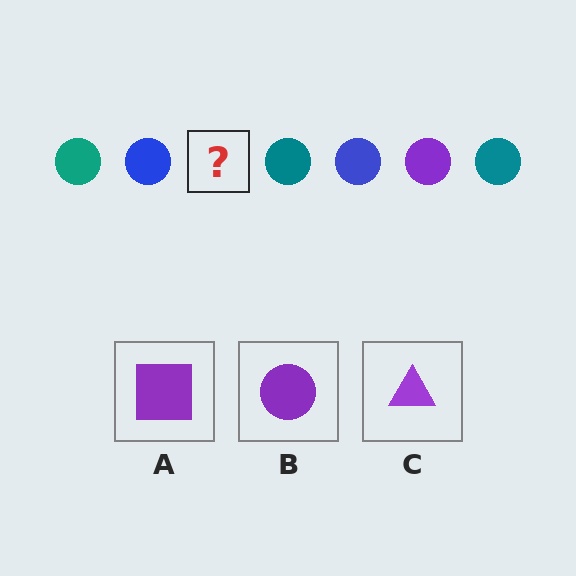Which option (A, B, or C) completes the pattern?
B.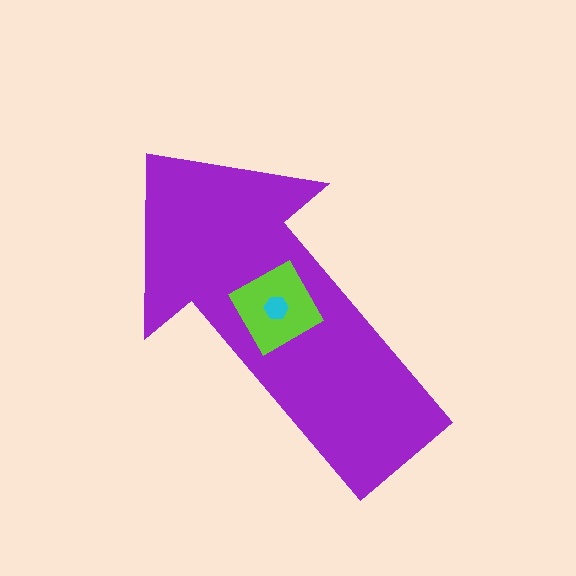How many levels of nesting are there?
3.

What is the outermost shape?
The purple arrow.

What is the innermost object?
The cyan hexagon.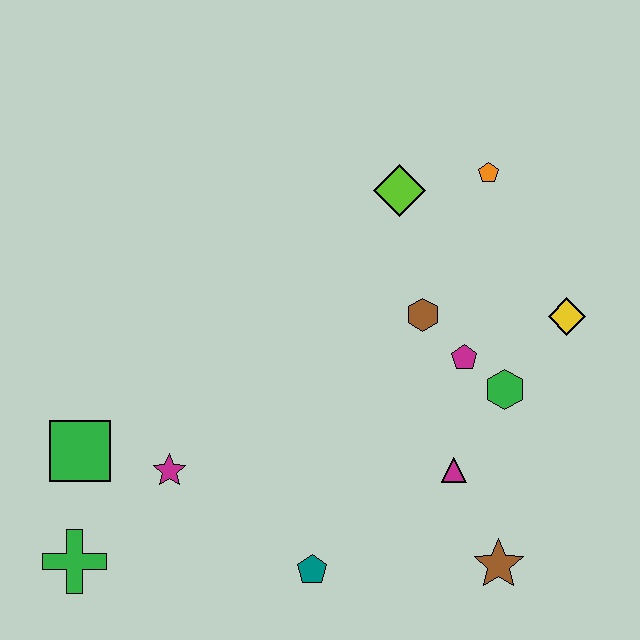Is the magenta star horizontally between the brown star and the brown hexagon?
No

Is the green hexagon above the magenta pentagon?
No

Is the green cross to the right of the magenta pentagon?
No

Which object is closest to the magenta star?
The green square is closest to the magenta star.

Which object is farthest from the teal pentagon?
The orange pentagon is farthest from the teal pentagon.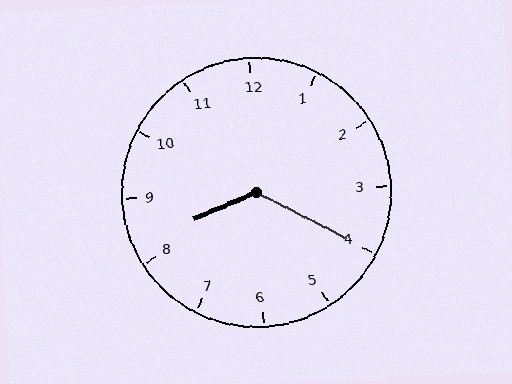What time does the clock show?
8:20.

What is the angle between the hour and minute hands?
Approximately 130 degrees.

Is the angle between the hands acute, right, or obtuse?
It is obtuse.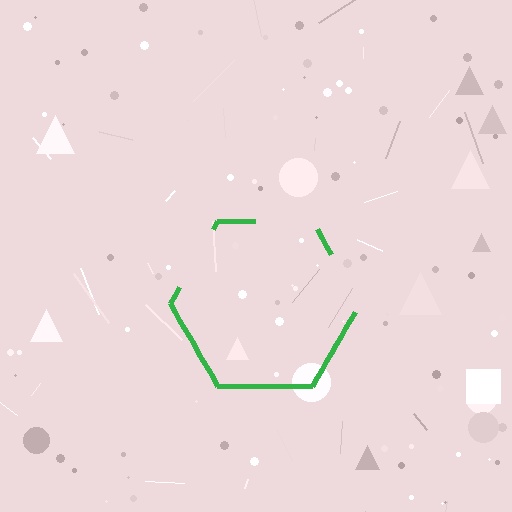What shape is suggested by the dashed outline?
The dashed outline suggests a hexagon.